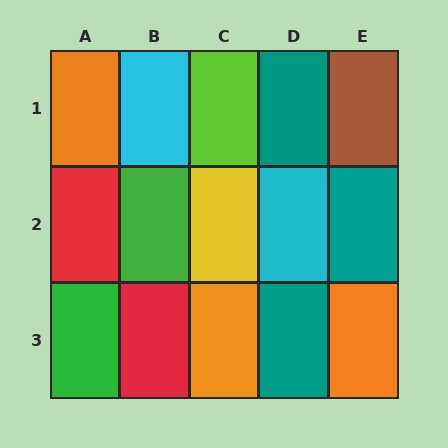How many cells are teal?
3 cells are teal.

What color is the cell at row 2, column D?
Cyan.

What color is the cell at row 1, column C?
Lime.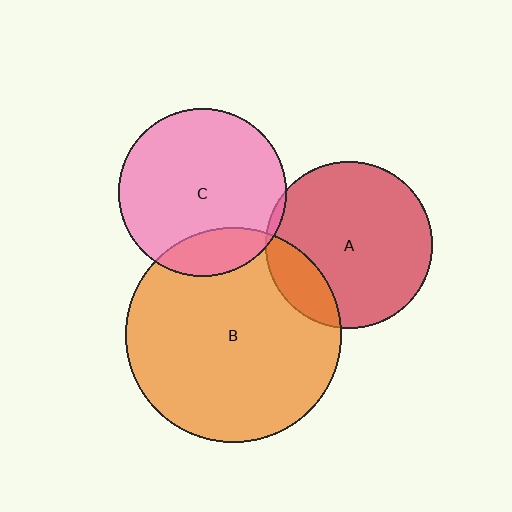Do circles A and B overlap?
Yes.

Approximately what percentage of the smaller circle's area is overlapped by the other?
Approximately 15%.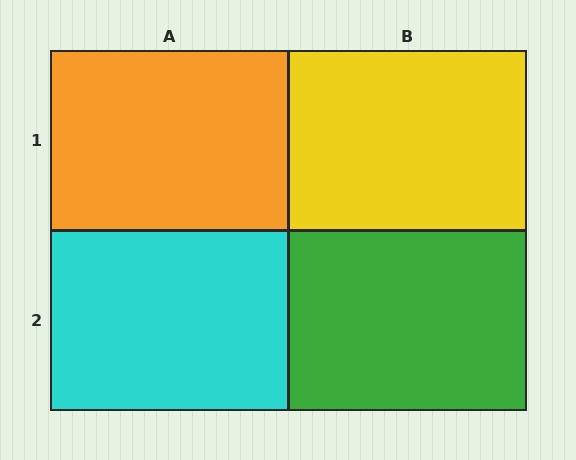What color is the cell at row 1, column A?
Orange.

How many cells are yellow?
1 cell is yellow.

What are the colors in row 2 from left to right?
Cyan, green.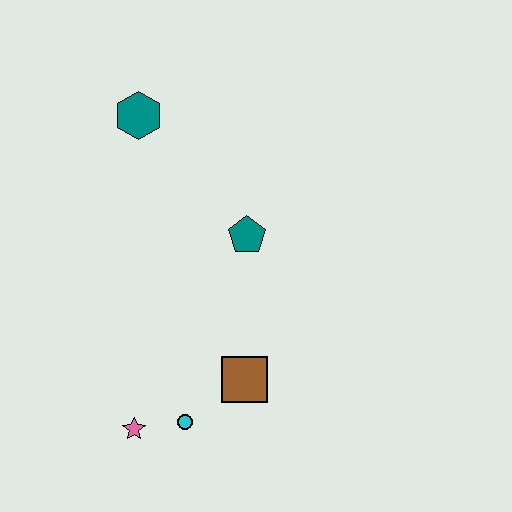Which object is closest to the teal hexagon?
The teal pentagon is closest to the teal hexagon.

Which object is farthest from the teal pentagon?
The pink star is farthest from the teal pentagon.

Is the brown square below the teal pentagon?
Yes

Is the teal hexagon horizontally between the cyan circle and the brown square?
No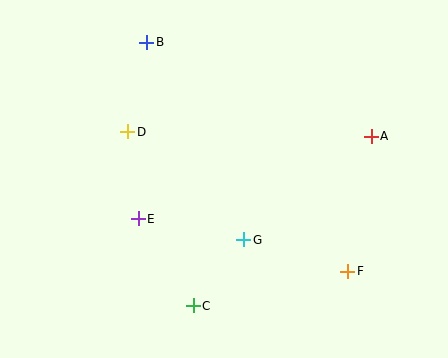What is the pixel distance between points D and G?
The distance between D and G is 158 pixels.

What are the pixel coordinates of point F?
Point F is at (348, 271).